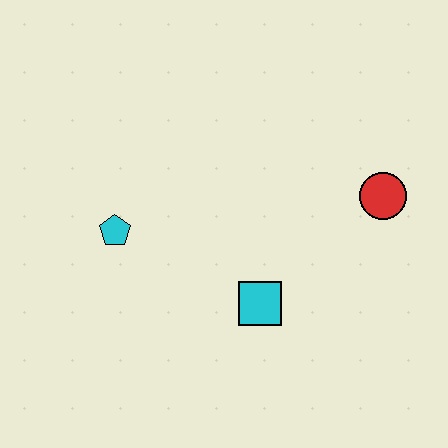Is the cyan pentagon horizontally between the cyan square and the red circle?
No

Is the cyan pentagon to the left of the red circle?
Yes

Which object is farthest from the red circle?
The cyan pentagon is farthest from the red circle.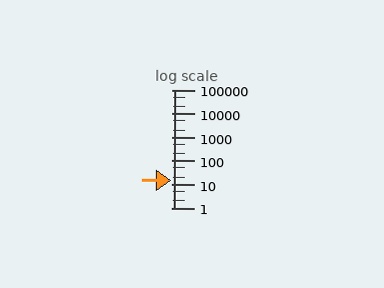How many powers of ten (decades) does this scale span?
The scale spans 5 decades, from 1 to 100000.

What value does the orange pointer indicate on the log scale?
The pointer indicates approximately 14.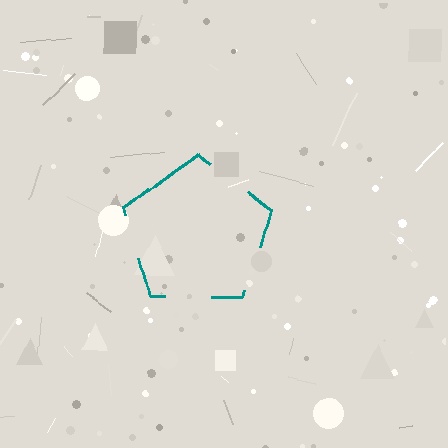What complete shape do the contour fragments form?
The contour fragments form a pentagon.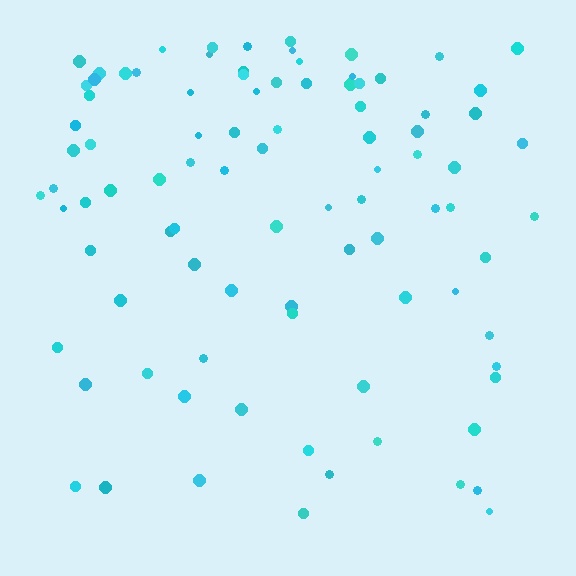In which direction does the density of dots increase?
From bottom to top, with the top side densest.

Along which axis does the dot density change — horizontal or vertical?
Vertical.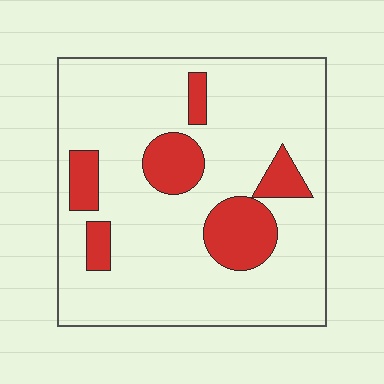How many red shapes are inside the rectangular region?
6.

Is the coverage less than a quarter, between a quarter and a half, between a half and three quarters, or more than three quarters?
Less than a quarter.